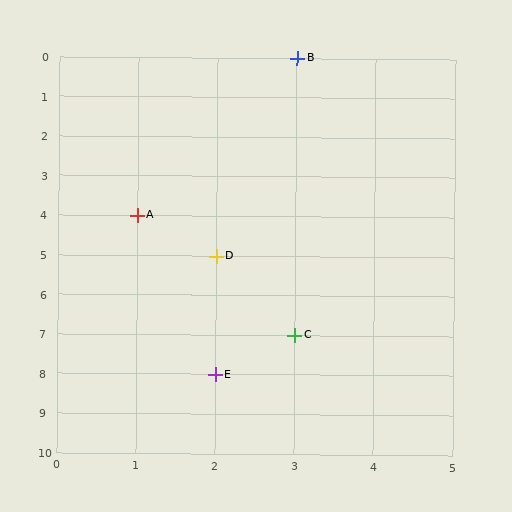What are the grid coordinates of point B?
Point B is at grid coordinates (3, 0).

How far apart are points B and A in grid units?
Points B and A are 2 columns and 4 rows apart (about 4.5 grid units diagonally).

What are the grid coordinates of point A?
Point A is at grid coordinates (1, 4).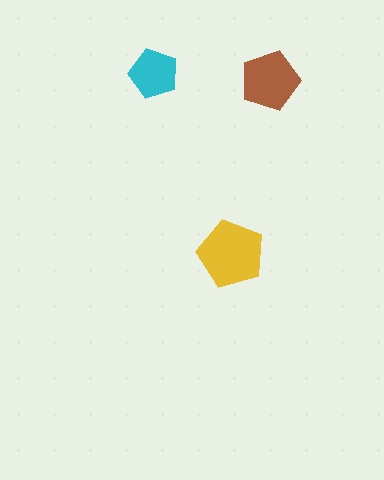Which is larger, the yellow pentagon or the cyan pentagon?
The yellow one.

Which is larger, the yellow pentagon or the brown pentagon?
The yellow one.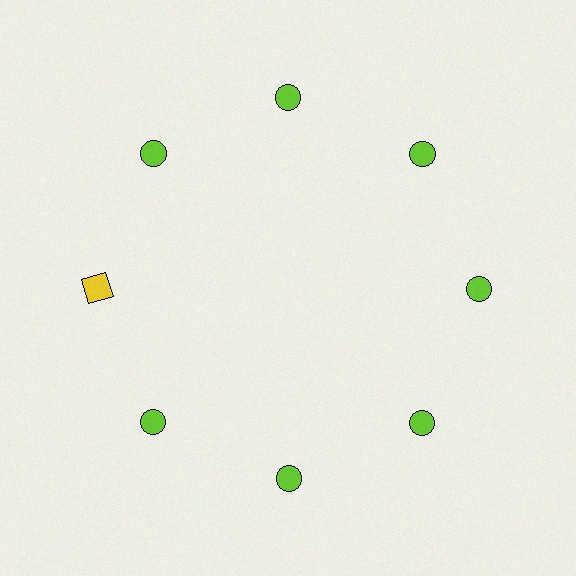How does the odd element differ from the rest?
It differs in both color (yellow instead of lime) and shape (square instead of circle).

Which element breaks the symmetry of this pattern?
The yellow square at roughly the 9 o'clock position breaks the symmetry. All other shapes are lime circles.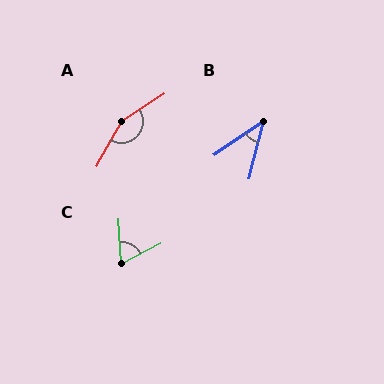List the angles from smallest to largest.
B (42°), C (66°), A (152°).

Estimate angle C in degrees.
Approximately 66 degrees.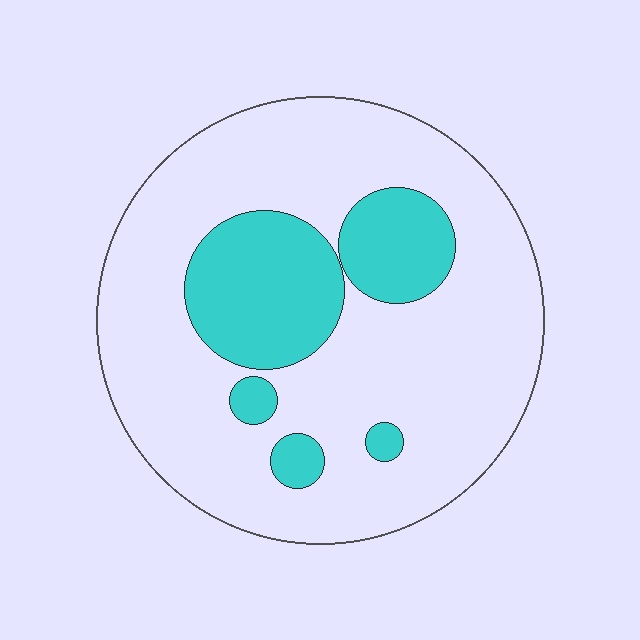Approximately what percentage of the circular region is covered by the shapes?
Approximately 25%.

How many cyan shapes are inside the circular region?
5.